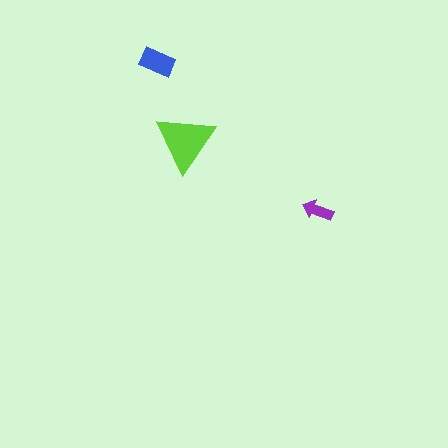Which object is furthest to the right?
The purple arrow is rightmost.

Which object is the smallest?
The purple arrow.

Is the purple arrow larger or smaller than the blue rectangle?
Smaller.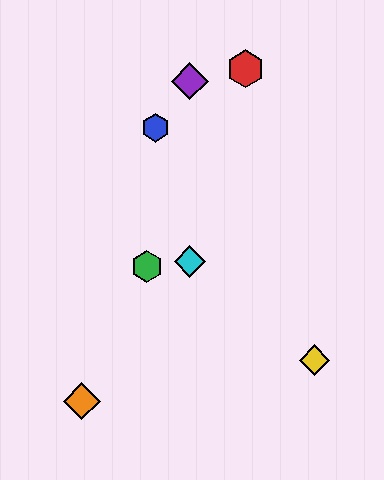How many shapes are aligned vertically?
2 shapes (the purple diamond, the cyan diamond) are aligned vertically.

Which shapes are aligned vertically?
The purple diamond, the cyan diamond are aligned vertically.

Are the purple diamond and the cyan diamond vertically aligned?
Yes, both are at x≈190.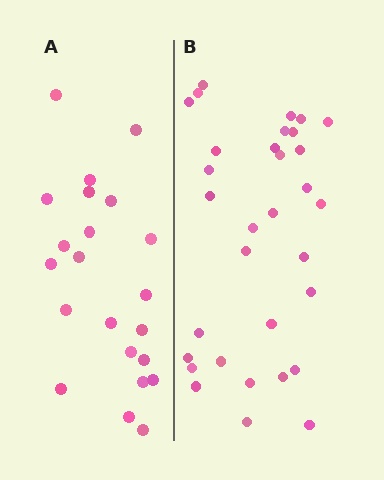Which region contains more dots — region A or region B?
Region B (the right region) has more dots.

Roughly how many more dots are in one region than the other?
Region B has roughly 10 or so more dots than region A.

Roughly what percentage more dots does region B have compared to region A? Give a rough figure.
About 45% more.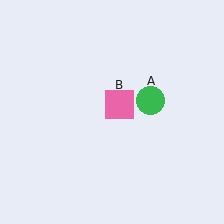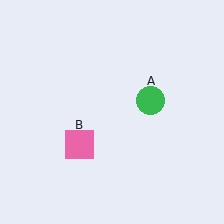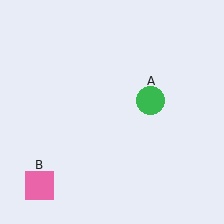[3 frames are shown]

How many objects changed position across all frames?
1 object changed position: pink square (object B).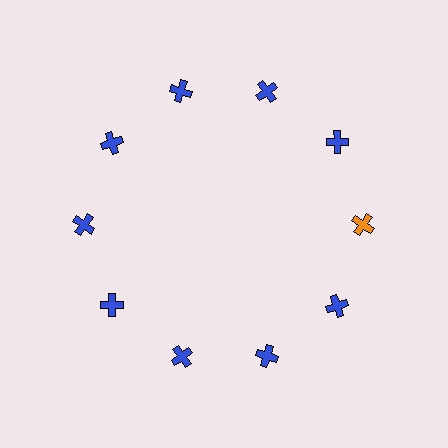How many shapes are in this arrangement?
There are 10 shapes arranged in a ring pattern.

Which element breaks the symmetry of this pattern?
The orange cross at roughly the 3 o'clock position breaks the symmetry. All other shapes are blue crosses.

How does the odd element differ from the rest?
It has a different color: orange instead of blue.